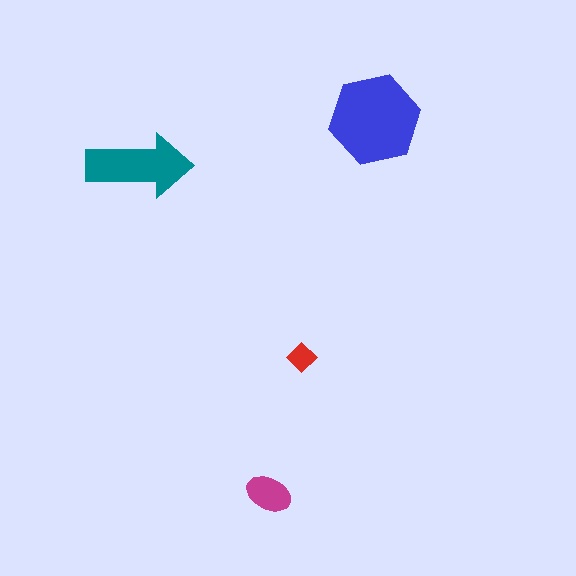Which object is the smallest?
The red diamond.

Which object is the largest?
The blue hexagon.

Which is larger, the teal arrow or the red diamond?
The teal arrow.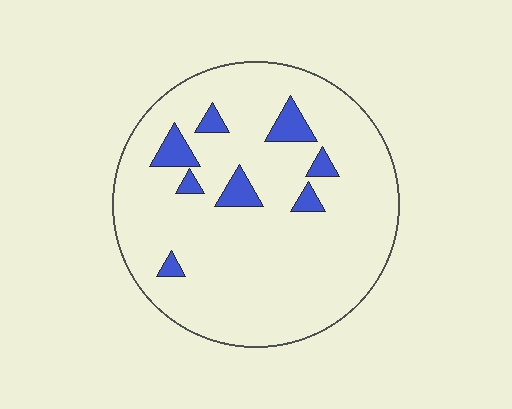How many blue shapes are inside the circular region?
8.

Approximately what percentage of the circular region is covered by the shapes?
Approximately 10%.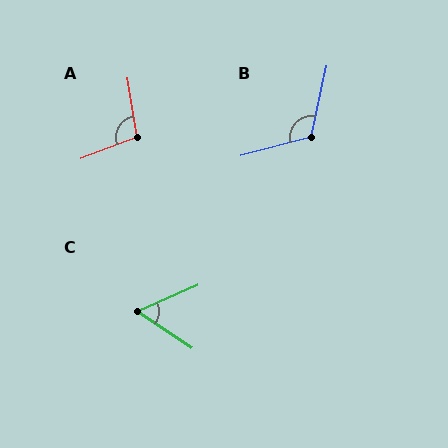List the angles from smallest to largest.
C (58°), A (102°), B (117°).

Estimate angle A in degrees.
Approximately 102 degrees.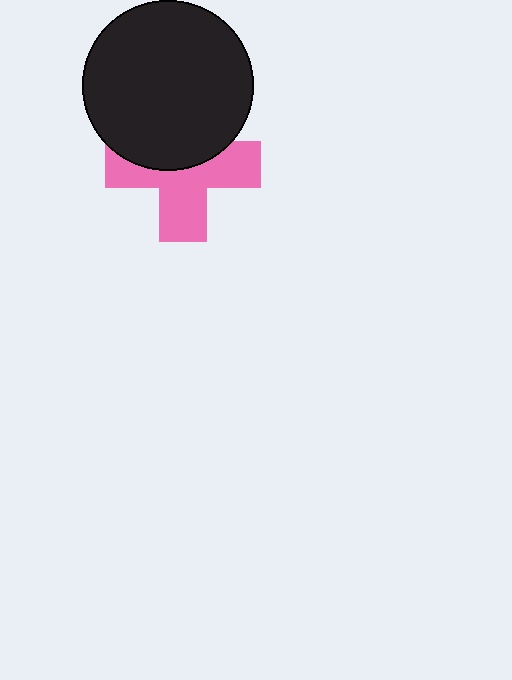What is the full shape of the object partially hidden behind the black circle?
The partially hidden object is a pink cross.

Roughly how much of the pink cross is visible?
About half of it is visible (roughly 58%).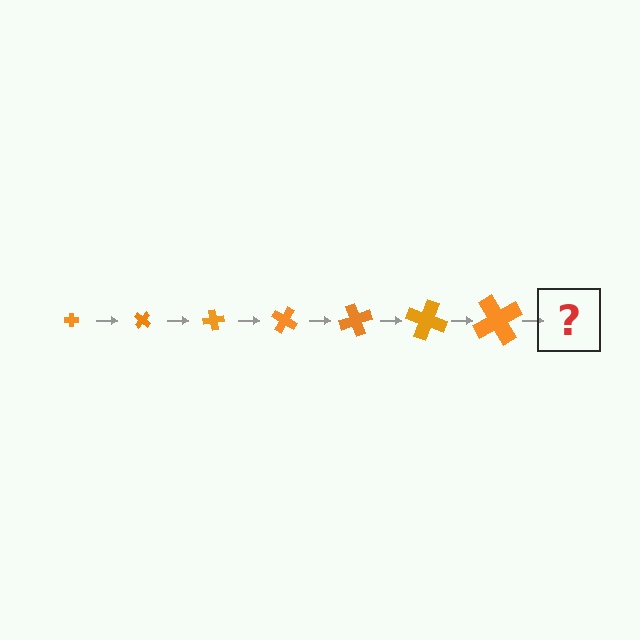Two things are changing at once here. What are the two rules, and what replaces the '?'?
The two rules are that the cross grows larger each step and it rotates 40 degrees each step. The '?' should be a cross, larger than the previous one and rotated 280 degrees from the start.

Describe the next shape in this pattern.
It should be a cross, larger than the previous one and rotated 280 degrees from the start.